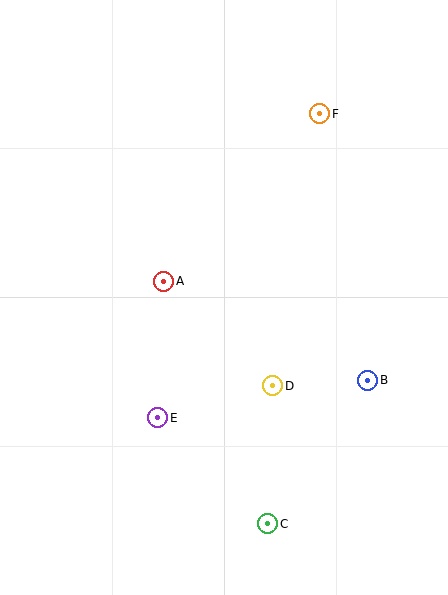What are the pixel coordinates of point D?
Point D is at (273, 386).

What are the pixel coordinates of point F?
Point F is at (320, 114).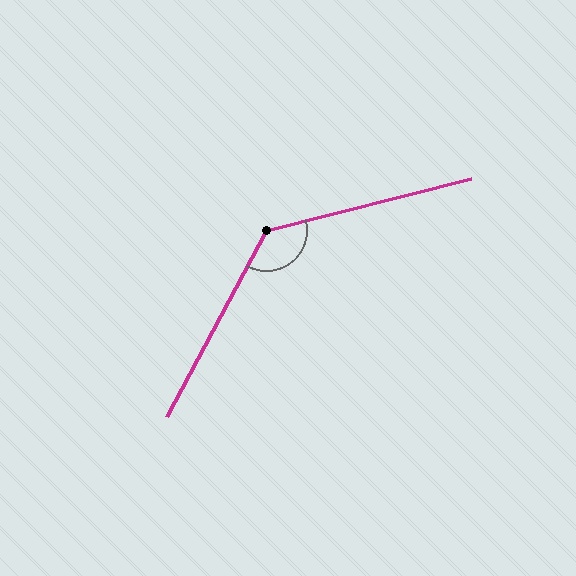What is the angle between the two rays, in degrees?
Approximately 132 degrees.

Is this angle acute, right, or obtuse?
It is obtuse.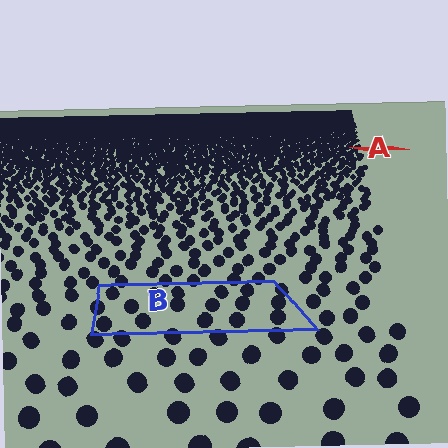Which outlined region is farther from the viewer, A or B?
Region A is farther from the viewer — the texture elements inside it appear smaller and more densely packed.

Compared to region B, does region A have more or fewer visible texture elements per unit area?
Region A has more texture elements per unit area — they are packed more densely because it is farther away.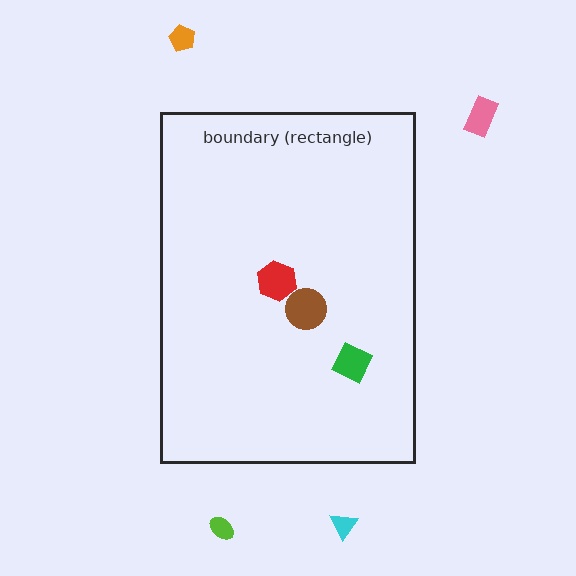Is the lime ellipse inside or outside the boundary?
Outside.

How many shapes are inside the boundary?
3 inside, 4 outside.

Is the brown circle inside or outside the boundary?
Inside.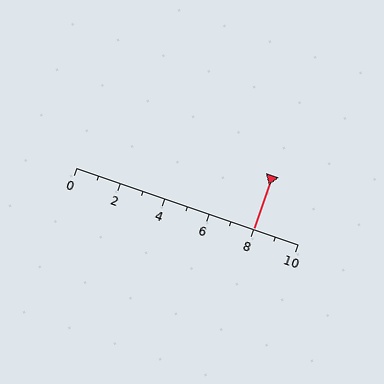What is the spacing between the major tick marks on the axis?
The major ticks are spaced 2 apart.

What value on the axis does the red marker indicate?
The marker indicates approximately 8.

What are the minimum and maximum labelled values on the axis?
The axis runs from 0 to 10.